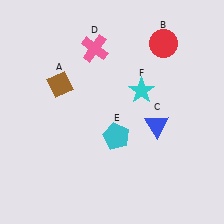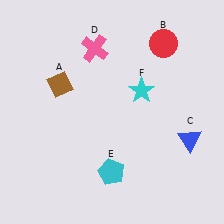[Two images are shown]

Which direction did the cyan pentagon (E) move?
The cyan pentagon (E) moved down.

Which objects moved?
The objects that moved are: the blue triangle (C), the cyan pentagon (E).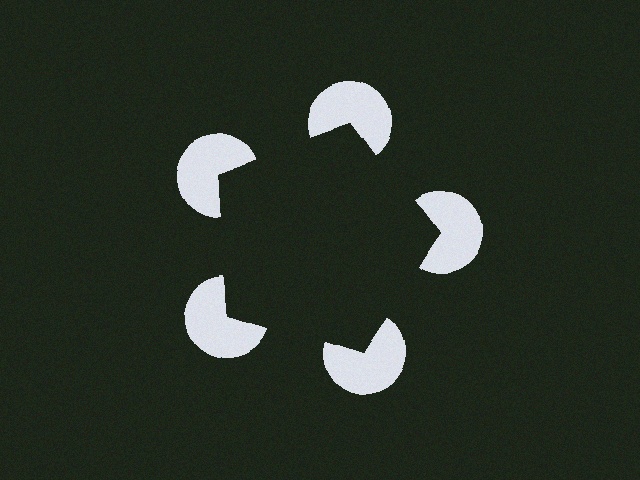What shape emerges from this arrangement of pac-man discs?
An illusory pentagon — its edges are inferred from the aligned wedge cuts in the pac-man discs, not physically drawn.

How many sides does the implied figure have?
5 sides.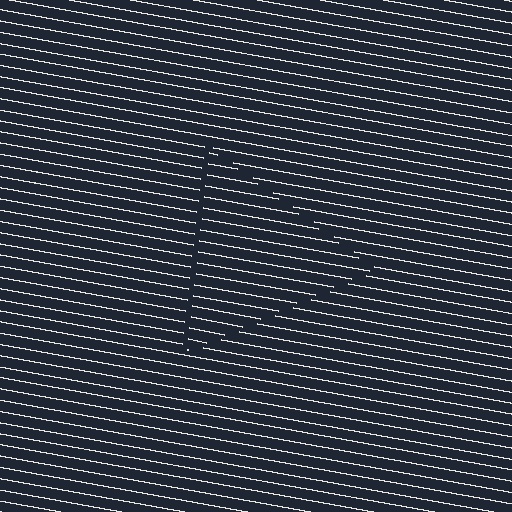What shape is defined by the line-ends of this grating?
An illusory triangle. The interior of the shape contains the same grating, shifted by half a period — the contour is defined by the phase discontinuity where line-ends from the inner and outer gratings abut.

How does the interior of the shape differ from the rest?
The interior of the shape contains the same grating, shifted by half a period — the contour is defined by the phase discontinuity where line-ends from the inner and outer gratings abut.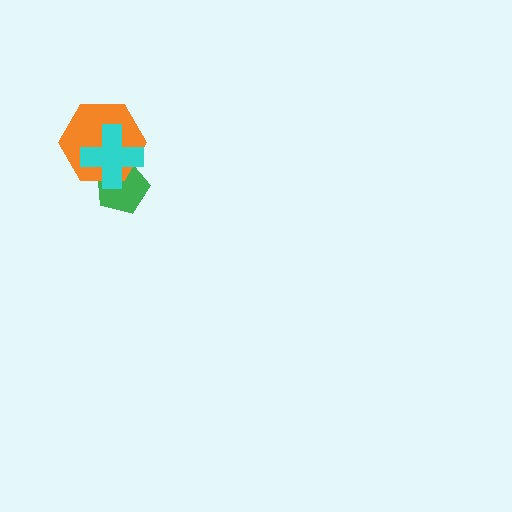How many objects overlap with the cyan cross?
2 objects overlap with the cyan cross.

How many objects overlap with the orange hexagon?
2 objects overlap with the orange hexagon.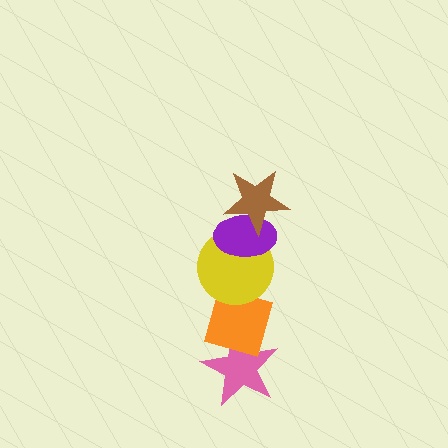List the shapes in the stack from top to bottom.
From top to bottom: the brown star, the purple ellipse, the yellow circle, the orange diamond, the pink star.